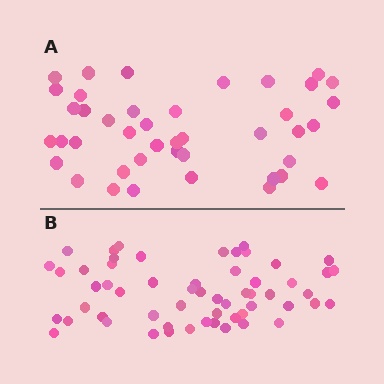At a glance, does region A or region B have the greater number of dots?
Region B (the bottom region) has more dots.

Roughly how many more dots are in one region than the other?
Region B has approximately 15 more dots than region A.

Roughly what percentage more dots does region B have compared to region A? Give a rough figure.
About 35% more.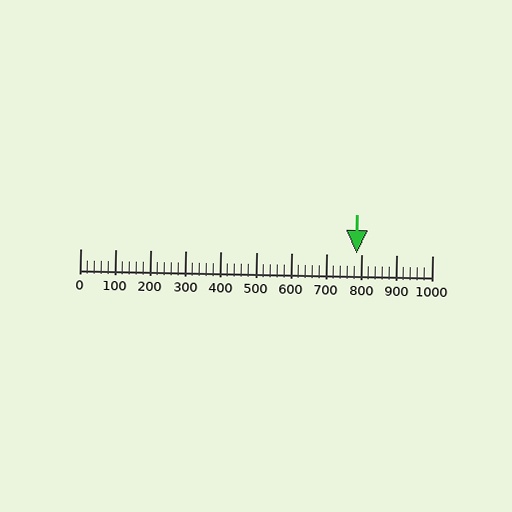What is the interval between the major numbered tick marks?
The major tick marks are spaced 100 units apart.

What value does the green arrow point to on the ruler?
The green arrow points to approximately 786.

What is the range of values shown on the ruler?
The ruler shows values from 0 to 1000.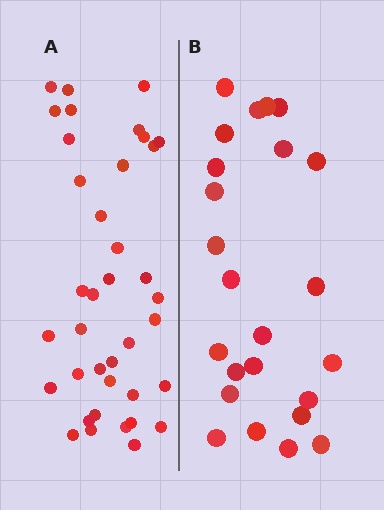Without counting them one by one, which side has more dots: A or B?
Region A (the left region) has more dots.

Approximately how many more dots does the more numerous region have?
Region A has approximately 15 more dots than region B.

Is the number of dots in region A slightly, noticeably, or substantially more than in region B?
Region A has substantially more. The ratio is roughly 1.6 to 1.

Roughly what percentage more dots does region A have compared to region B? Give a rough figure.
About 60% more.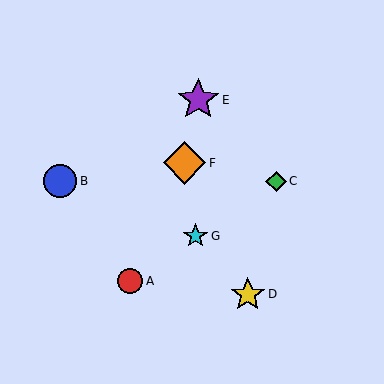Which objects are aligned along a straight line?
Objects A, C, G are aligned along a straight line.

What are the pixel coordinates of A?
Object A is at (130, 281).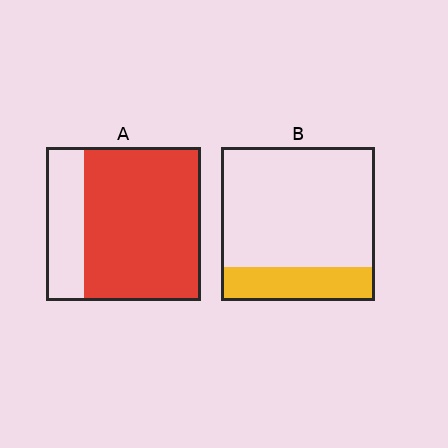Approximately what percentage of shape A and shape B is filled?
A is approximately 75% and B is approximately 20%.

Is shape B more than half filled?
No.